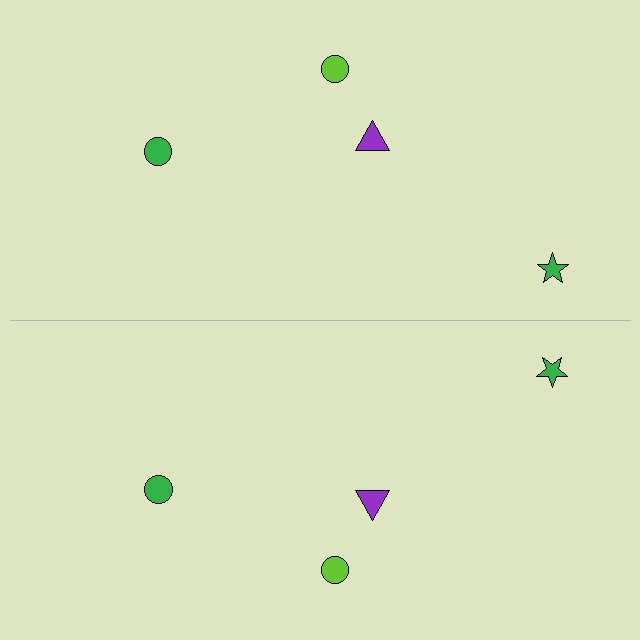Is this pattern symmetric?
Yes, this pattern has bilateral (reflection) symmetry.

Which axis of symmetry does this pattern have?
The pattern has a horizontal axis of symmetry running through the center of the image.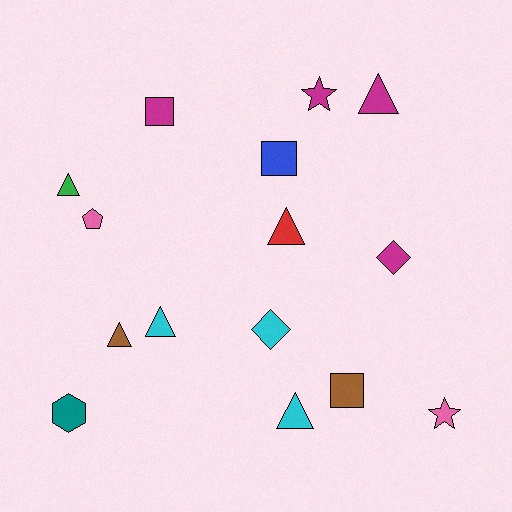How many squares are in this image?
There are 3 squares.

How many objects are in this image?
There are 15 objects.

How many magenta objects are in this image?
There are 4 magenta objects.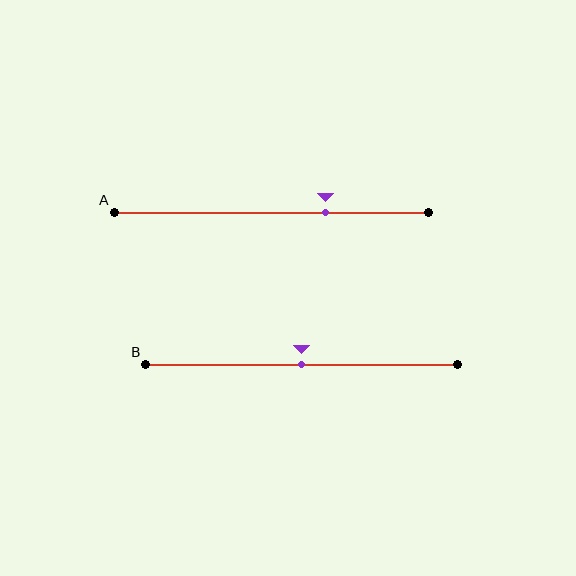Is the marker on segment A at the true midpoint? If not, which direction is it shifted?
No, the marker on segment A is shifted to the right by about 17% of the segment length.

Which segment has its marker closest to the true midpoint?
Segment B has its marker closest to the true midpoint.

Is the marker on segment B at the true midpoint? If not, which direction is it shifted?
Yes, the marker on segment B is at the true midpoint.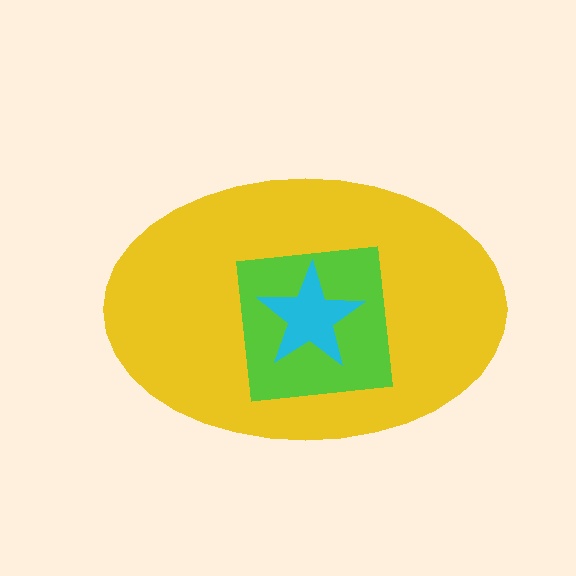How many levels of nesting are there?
3.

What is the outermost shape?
The yellow ellipse.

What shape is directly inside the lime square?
The cyan star.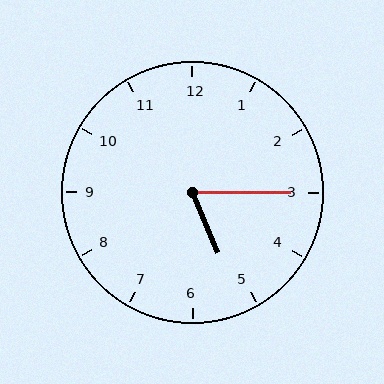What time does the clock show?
5:15.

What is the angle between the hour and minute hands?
Approximately 68 degrees.